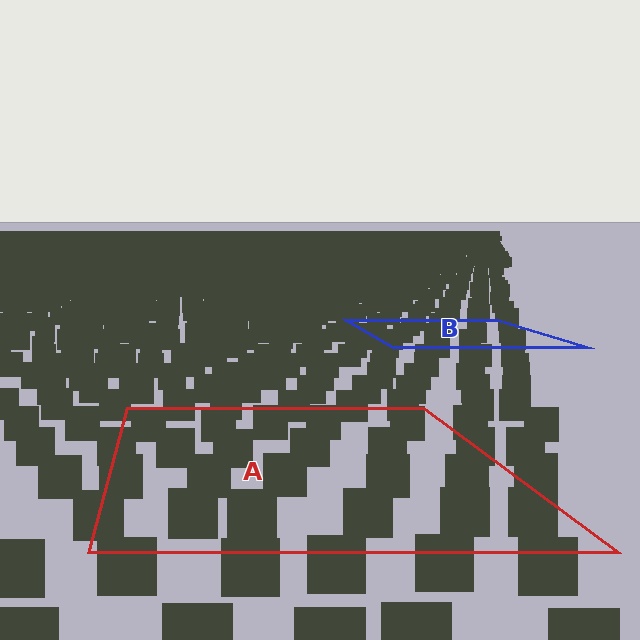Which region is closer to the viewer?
Region A is closer. The texture elements there are larger and more spread out.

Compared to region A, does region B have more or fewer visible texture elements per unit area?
Region B has more texture elements per unit area — they are packed more densely because it is farther away.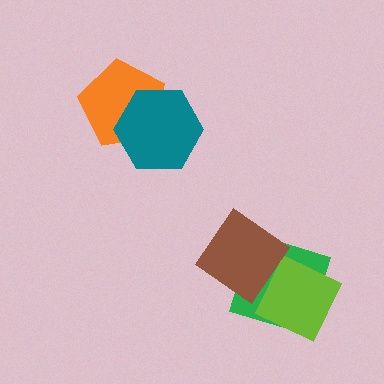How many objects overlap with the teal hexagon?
1 object overlaps with the teal hexagon.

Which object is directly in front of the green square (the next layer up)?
The lime diamond is directly in front of the green square.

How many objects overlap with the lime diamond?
2 objects overlap with the lime diamond.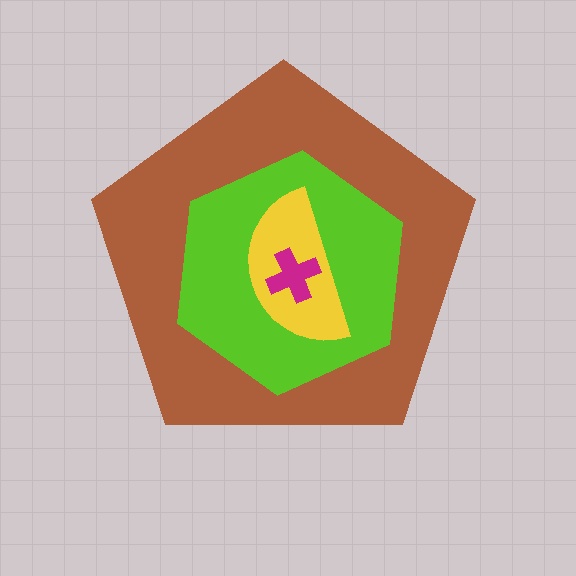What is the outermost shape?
The brown pentagon.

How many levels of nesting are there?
4.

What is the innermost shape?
The magenta cross.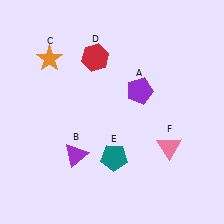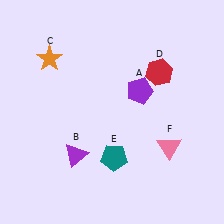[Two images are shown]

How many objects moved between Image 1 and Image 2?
1 object moved between the two images.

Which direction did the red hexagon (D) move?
The red hexagon (D) moved right.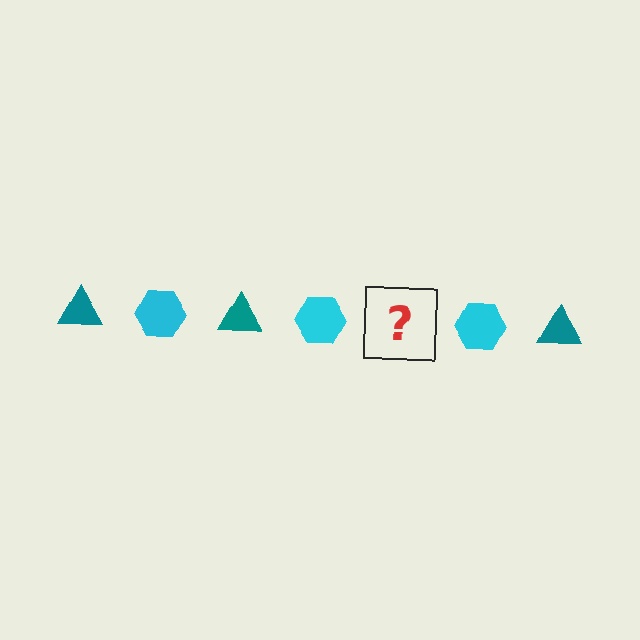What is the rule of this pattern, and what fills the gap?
The rule is that the pattern alternates between teal triangle and cyan hexagon. The gap should be filled with a teal triangle.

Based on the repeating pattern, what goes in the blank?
The blank should be a teal triangle.